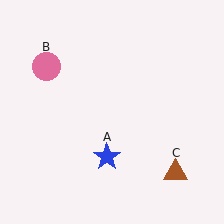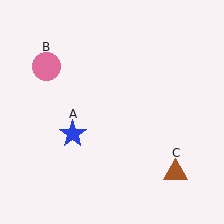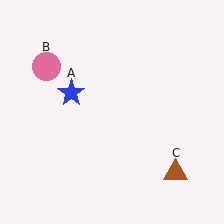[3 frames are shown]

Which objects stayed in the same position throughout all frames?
Pink circle (object B) and brown triangle (object C) remained stationary.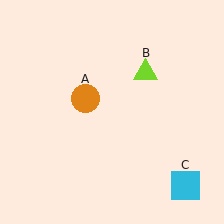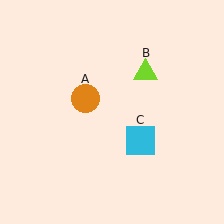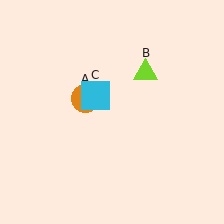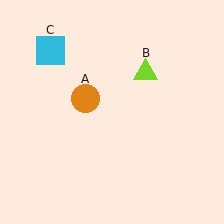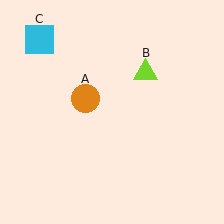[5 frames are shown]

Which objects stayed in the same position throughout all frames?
Orange circle (object A) and lime triangle (object B) remained stationary.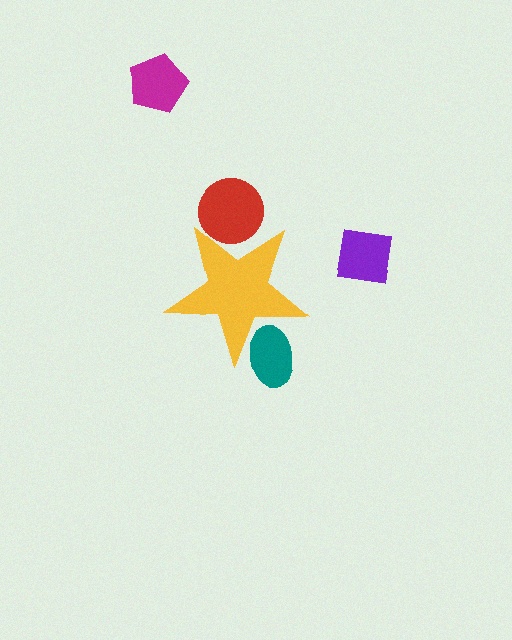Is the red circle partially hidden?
Yes, the red circle is partially hidden behind the yellow star.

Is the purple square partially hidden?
No, the purple square is fully visible.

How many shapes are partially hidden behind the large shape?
2 shapes are partially hidden.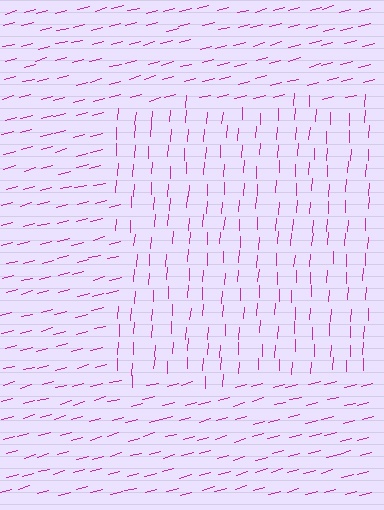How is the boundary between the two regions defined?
The boundary is defined purely by a change in line orientation (approximately 72 degrees difference). All lines are the same color and thickness.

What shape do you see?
I see a rectangle.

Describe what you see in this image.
The image is filled with small magenta line segments. A rectangle region in the image has lines oriented differently from the surrounding lines, creating a visible texture boundary.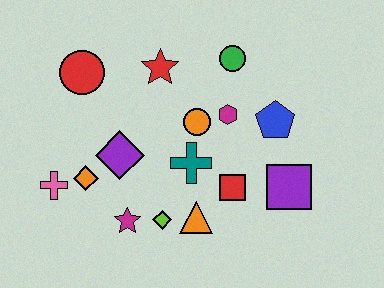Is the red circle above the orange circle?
Yes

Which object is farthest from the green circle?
The pink cross is farthest from the green circle.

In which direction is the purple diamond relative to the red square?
The purple diamond is to the left of the red square.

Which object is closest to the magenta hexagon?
The orange circle is closest to the magenta hexagon.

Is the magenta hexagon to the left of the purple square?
Yes